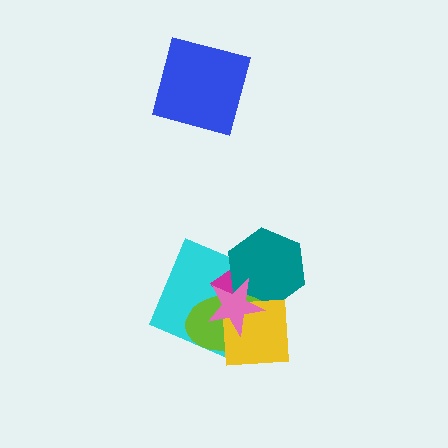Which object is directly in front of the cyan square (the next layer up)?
The magenta diamond is directly in front of the cyan square.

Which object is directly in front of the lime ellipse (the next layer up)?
The yellow square is directly in front of the lime ellipse.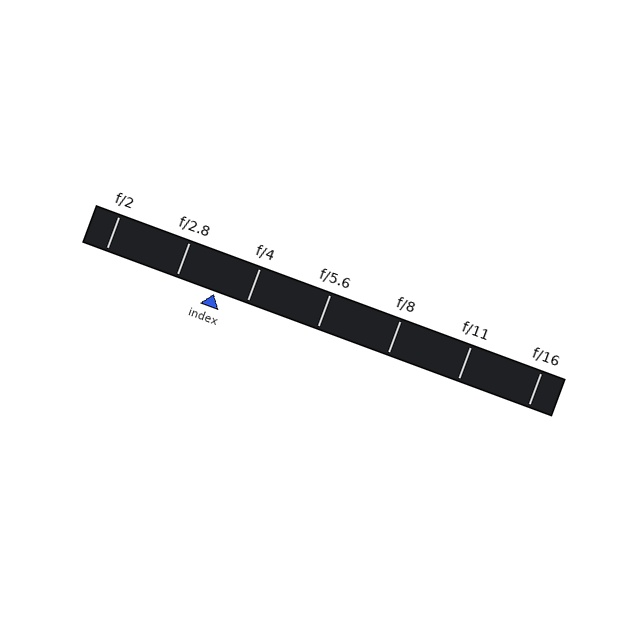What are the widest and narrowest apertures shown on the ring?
The widest aperture shown is f/2 and the narrowest is f/16.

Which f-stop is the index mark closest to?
The index mark is closest to f/4.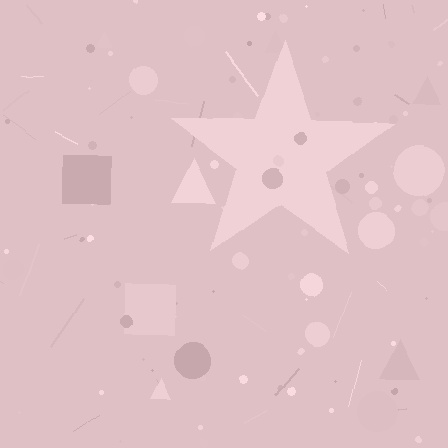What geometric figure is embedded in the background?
A star is embedded in the background.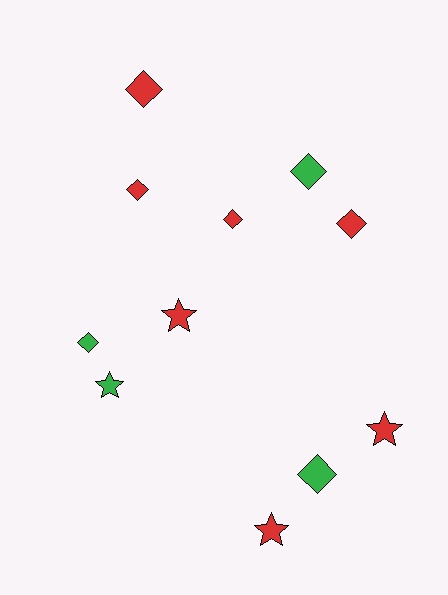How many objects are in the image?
There are 11 objects.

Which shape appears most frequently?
Diamond, with 7 objects.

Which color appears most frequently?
Red, with 7 objects.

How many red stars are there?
There are 3 red stars.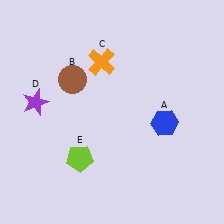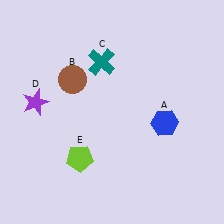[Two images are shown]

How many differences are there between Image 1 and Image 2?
There is 1 difference between the two images.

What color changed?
The cross (C) changed from orange in Image 1 to teal in Image 2.